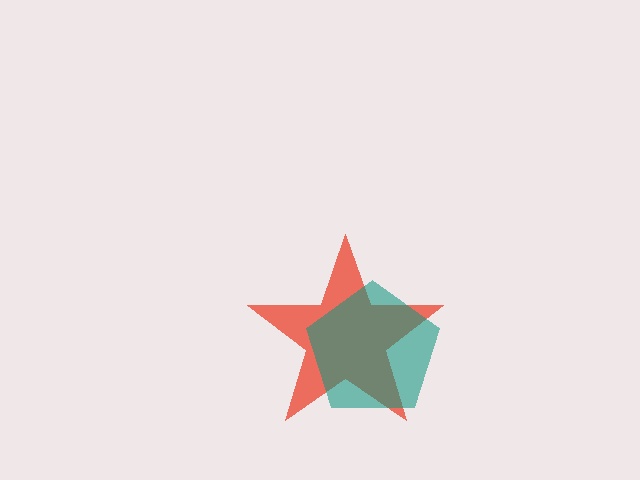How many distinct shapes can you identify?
There are 2 distinct shapes: a red star, a teal pentagon.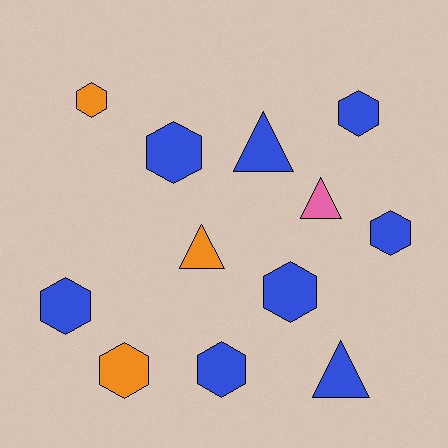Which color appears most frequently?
Blue, with 8 objects.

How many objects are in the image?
There are 12 objects.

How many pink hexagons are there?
There are no pink hexagons.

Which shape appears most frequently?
Hexagon, with 8 objects.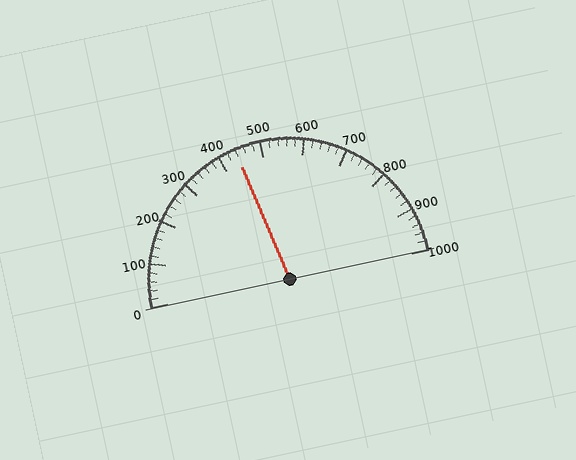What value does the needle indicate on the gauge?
The needle indicates approximately 440.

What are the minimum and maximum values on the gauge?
The gauge ranges from 0 to 1000.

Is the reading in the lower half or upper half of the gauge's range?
The reading is in the lower half of the range (0 to 1000).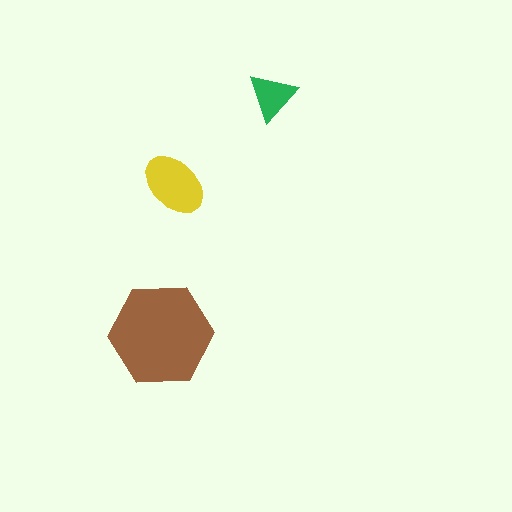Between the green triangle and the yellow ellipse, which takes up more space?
The yellow ellipse.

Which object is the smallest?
The green triangle.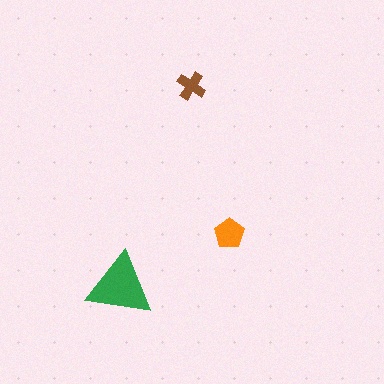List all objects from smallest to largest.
The brown cross, the orange pentagon, the green triangle.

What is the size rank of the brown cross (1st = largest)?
3rd.